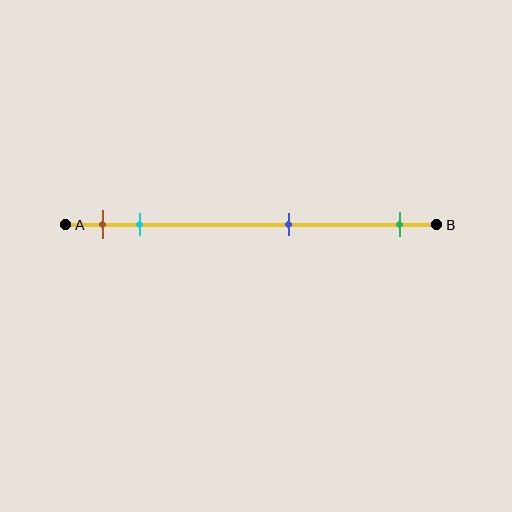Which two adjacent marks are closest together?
The brown and cyan marks are the closest adjacent pair.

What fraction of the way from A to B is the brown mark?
The brown mark is approximately 10% (0.1) of the way from A to B.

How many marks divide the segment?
There are 4 marks dividing the segment.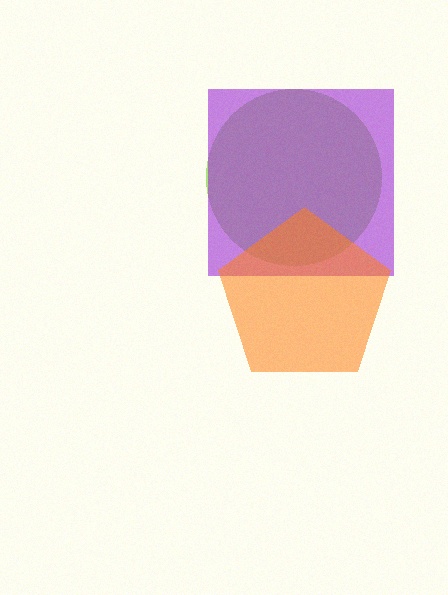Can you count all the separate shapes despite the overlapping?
Yes, there are 3 separate shapes.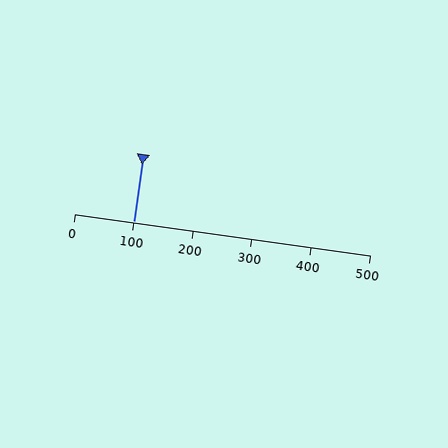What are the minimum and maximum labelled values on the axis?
The axis runs from 0 to 500.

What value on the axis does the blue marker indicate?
The marker indicates approximately 100.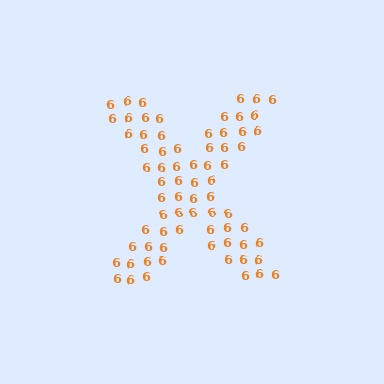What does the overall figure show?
The overall figure shows the letter X.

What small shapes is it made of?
It is made of small digit 6's.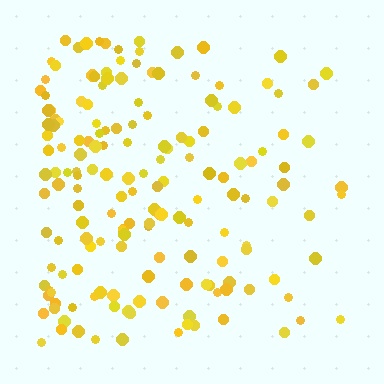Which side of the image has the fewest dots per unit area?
The right.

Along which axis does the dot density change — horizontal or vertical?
Horizontal.